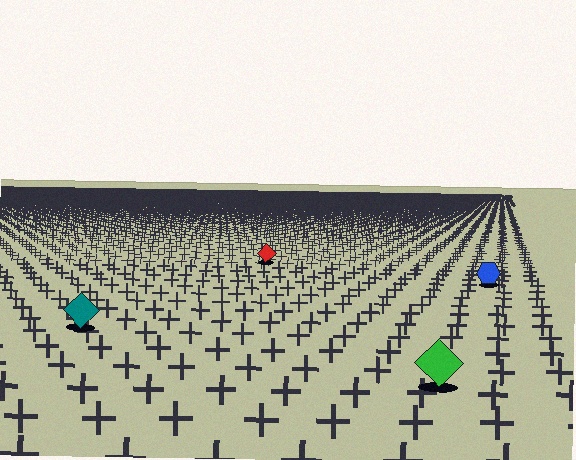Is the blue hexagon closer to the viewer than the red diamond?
Yes. The blue hexagon is closer — you can tell from the texture gradient: the ground texture is coarser near it.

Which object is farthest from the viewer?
The red diamond is farthest from the viewer. It appears smaller and the ground texture around it is denser.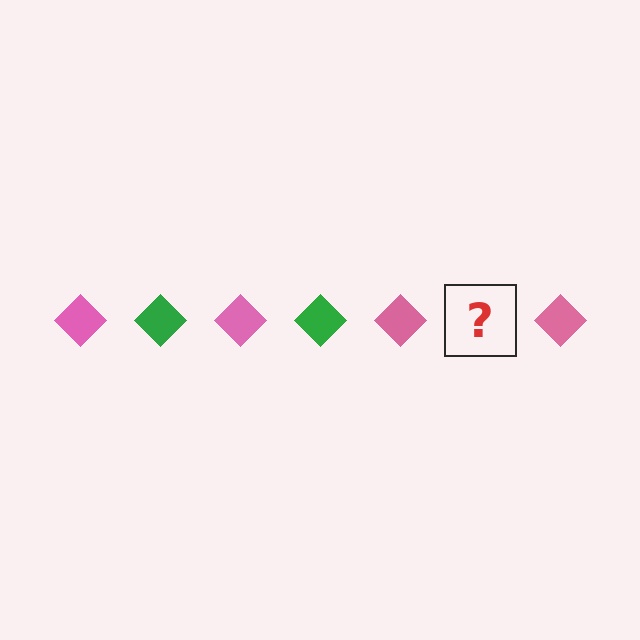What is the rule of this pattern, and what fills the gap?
The rule is that the pattern cycles through pink, green diamonds. The gap should be filled with a green diamond.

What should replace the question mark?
The question mark should be replaced with a green diamond.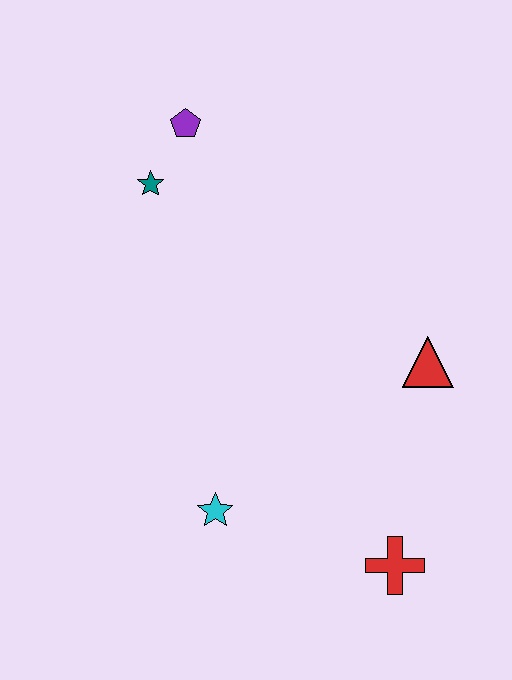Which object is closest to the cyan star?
The red cross is closest to the cyan star.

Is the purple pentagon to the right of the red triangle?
No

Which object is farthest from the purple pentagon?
The red cross is farthest from the purple pentagon.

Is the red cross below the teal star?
Yes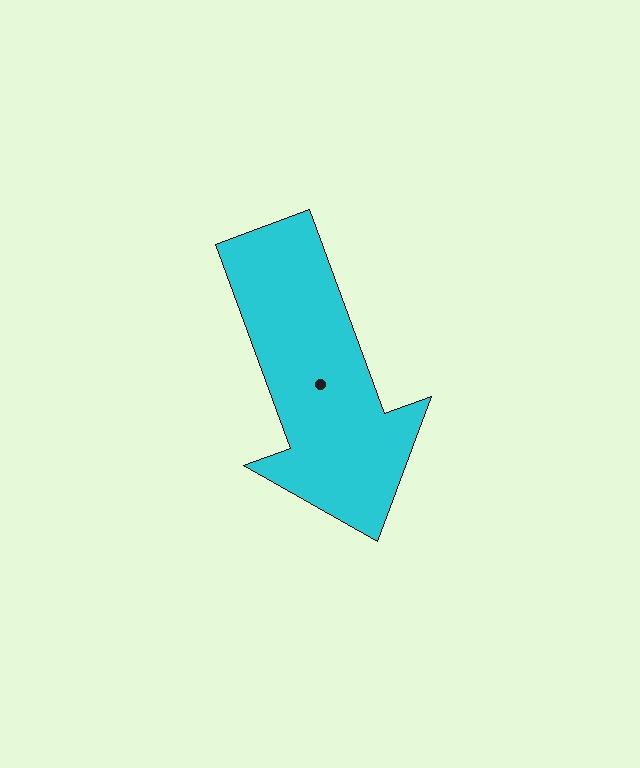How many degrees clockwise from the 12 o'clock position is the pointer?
Approximately 160 degrees.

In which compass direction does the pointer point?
South.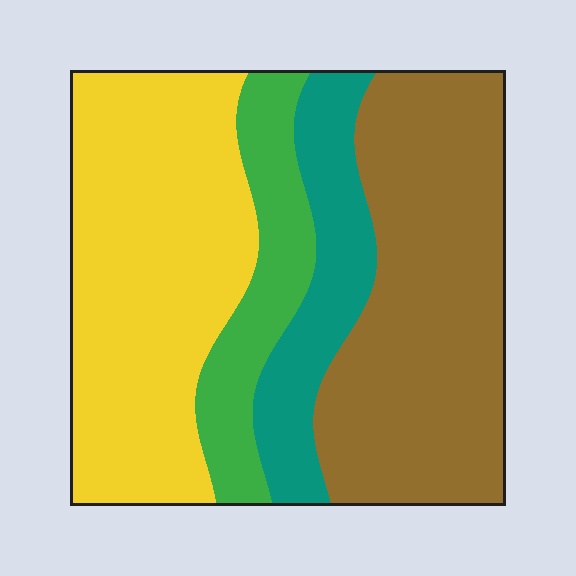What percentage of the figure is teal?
Teal takes up less than a sixth of the figure.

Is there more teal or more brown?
Brown.